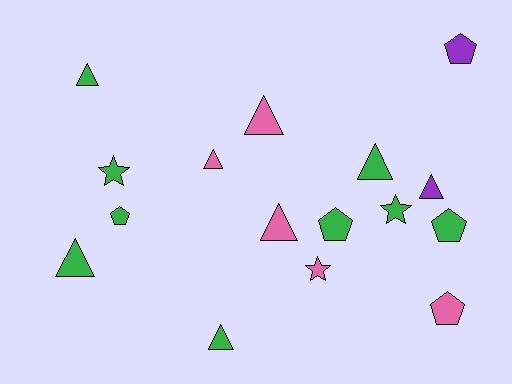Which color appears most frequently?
Green, with 9 objects.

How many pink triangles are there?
There are 3 pink triangles.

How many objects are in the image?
There are 16 objects.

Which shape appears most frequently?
Triangle, with 8 objects.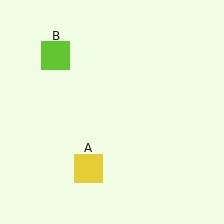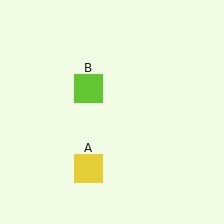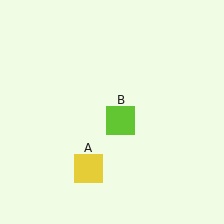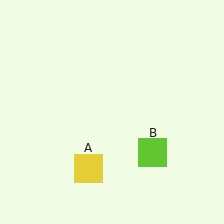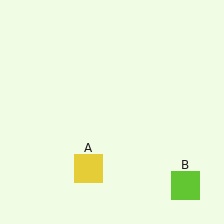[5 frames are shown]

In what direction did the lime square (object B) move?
The lime square (object B) moved down and to the right.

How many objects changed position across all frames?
1 object changed position: lime square (object B).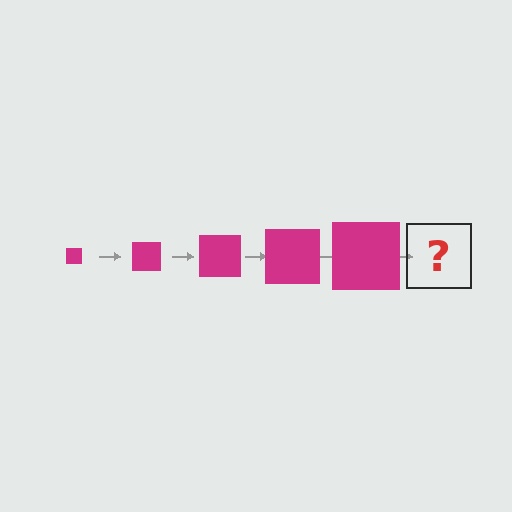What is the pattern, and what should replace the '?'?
The pattern is that the square gets progressively larger each step. The '?' should be a magenta square, larger than the previous one.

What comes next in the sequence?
The next element should be a magenta square, larger than the previous one.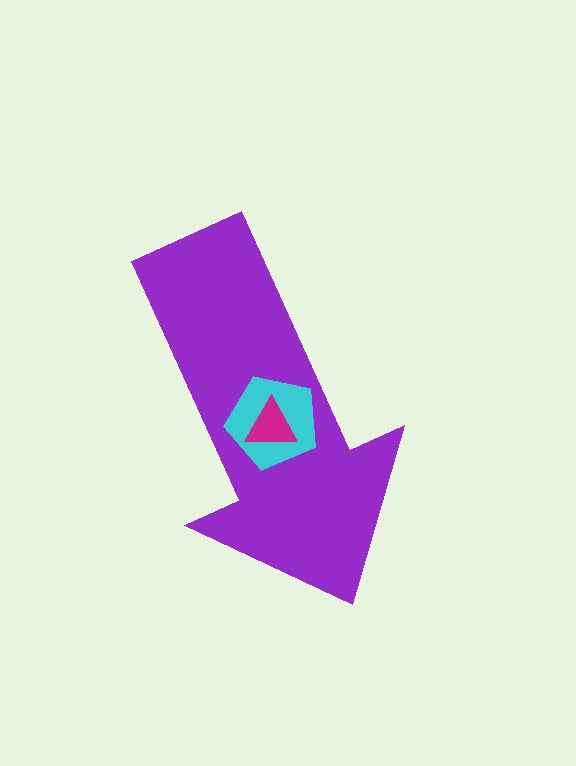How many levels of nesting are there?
3.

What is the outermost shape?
The purple arrow.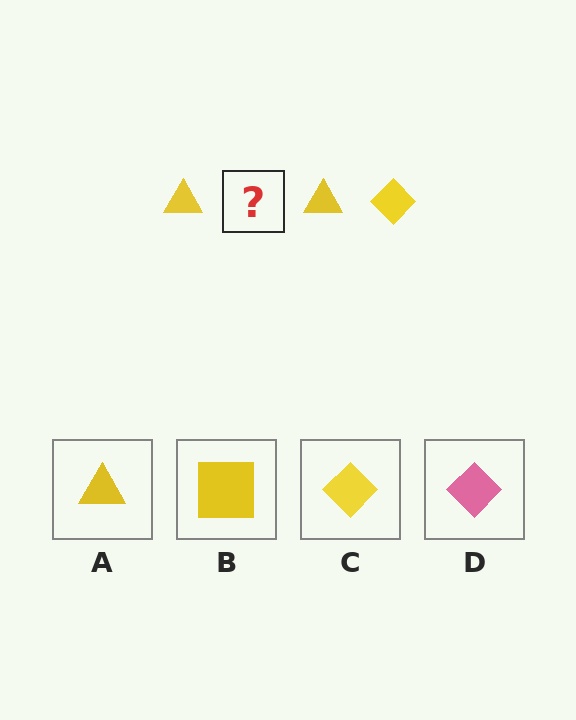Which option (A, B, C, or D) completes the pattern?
C.